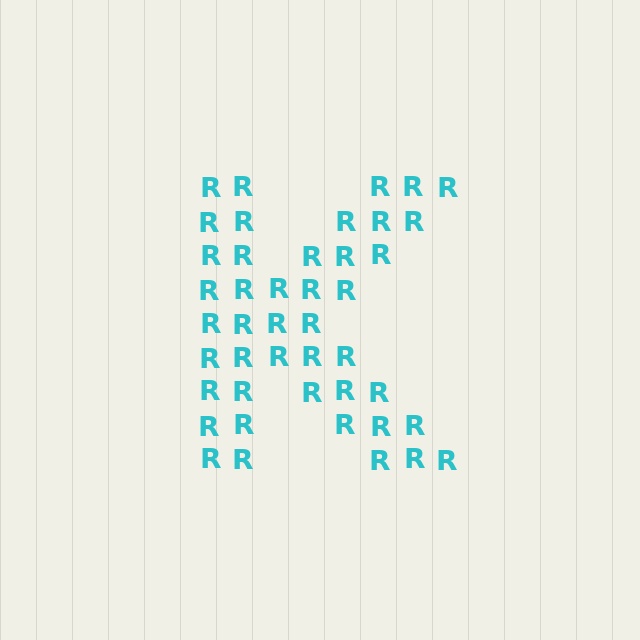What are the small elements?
The small elements are letter R's.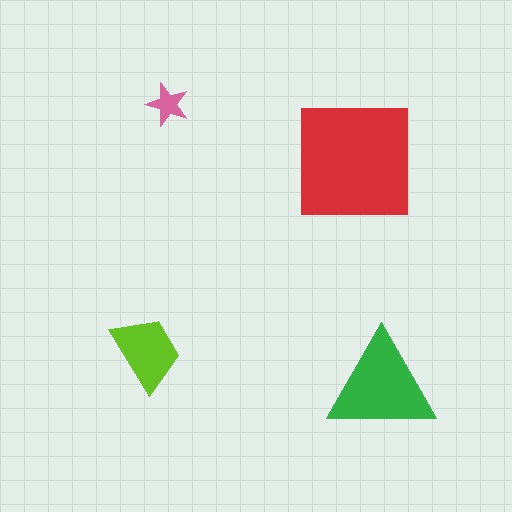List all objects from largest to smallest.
The red square, the green triangle, the lime trapezoid, the pink star.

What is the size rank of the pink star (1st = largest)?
4th.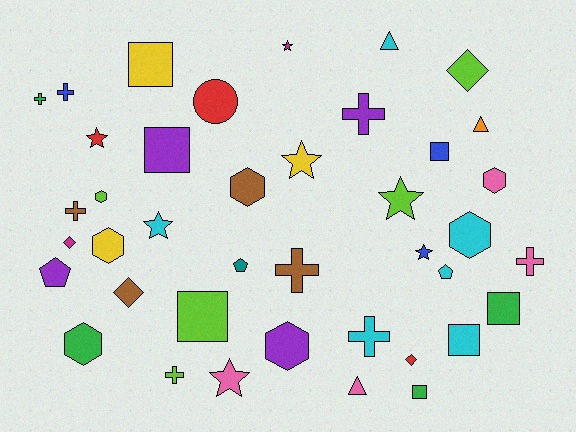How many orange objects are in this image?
There is 1 orange object.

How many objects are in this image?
There are 40 objects.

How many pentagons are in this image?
There are 3 pentagons.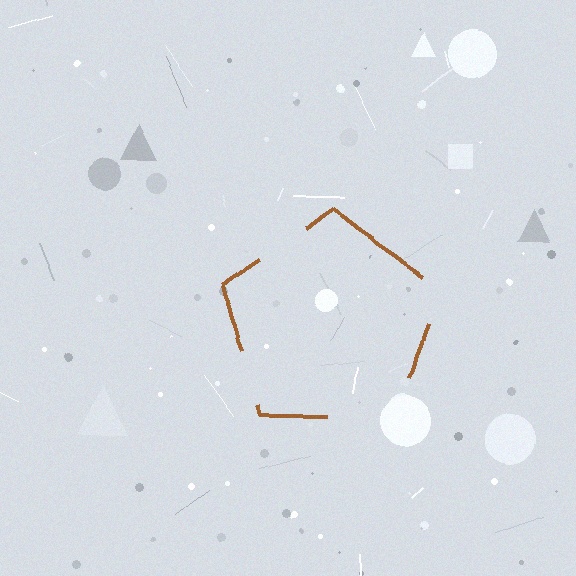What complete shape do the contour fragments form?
The contour fragments form a pentagon.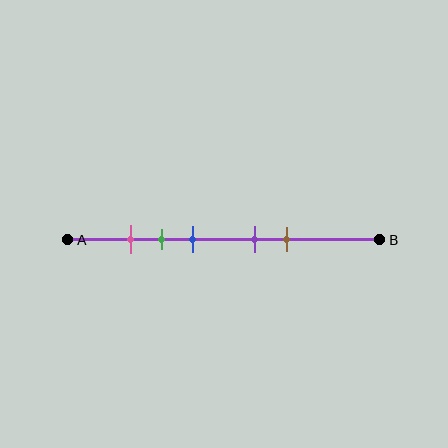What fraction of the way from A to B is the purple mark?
The purple mark is approximately 60% (0.6) of the way from A to B.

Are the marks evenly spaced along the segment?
No, the marks are not evenly spaced.